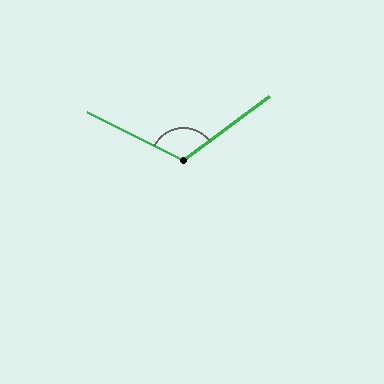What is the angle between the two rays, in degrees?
Approximately 117 degrees.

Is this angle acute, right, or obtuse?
It is obtuse.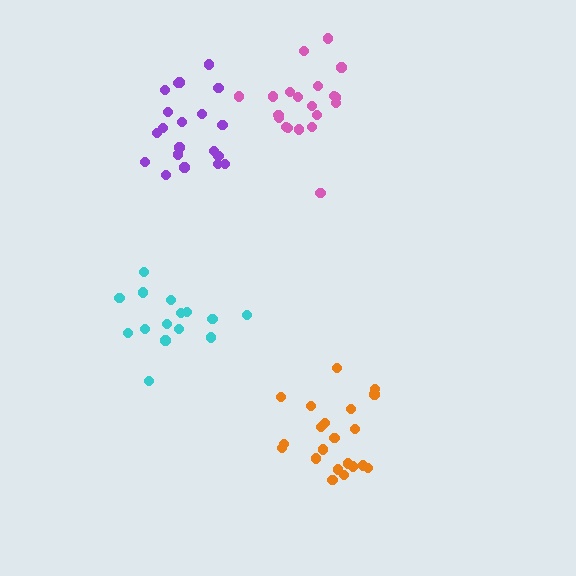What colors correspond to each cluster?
The clusters are colored: pink, purple, orange, cyan.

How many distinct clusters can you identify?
There are 4 distinct clusters.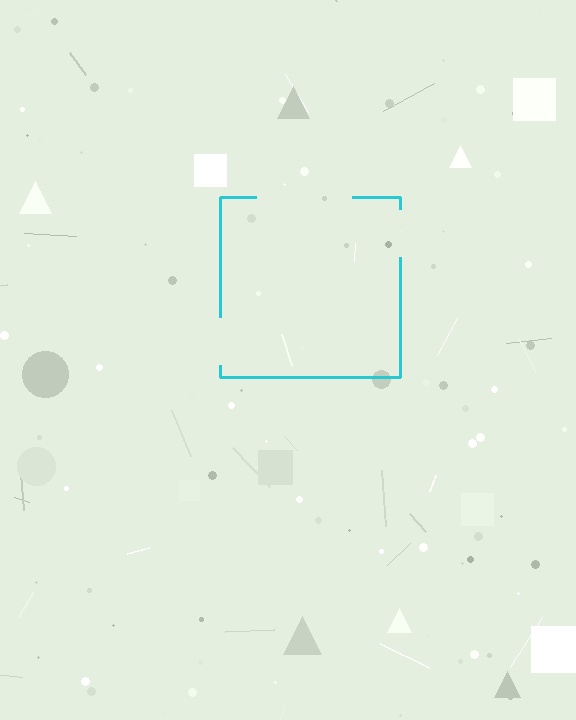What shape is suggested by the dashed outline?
The dashed outline suggests a square.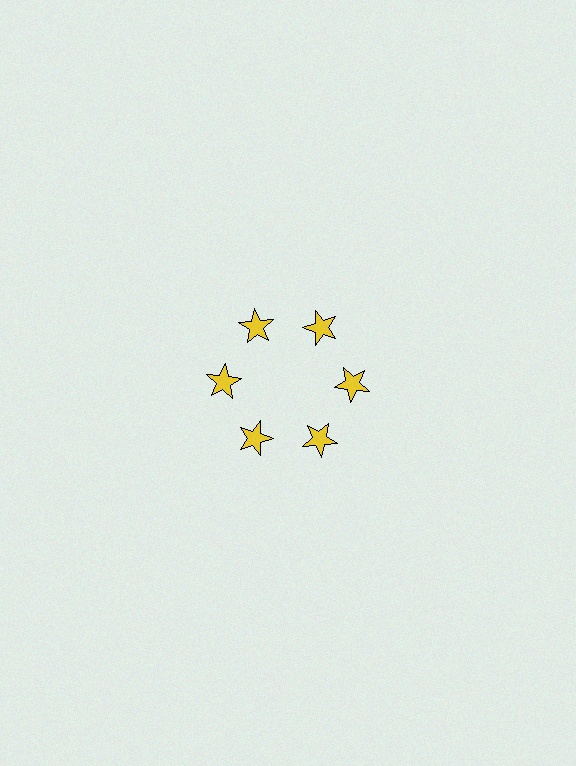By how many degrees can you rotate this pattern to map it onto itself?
The pattern maps onto itself every 60 degrees of rotation.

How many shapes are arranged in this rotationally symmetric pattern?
There are 6 shapes, arranged in 6 groups of 1.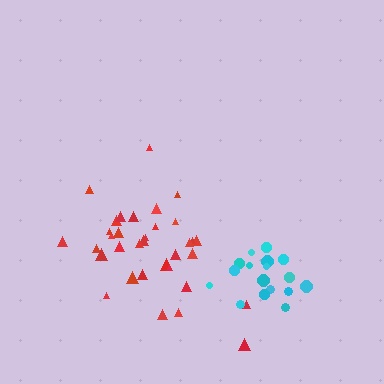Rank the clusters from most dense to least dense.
cyan, red.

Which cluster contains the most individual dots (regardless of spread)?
Red (34).